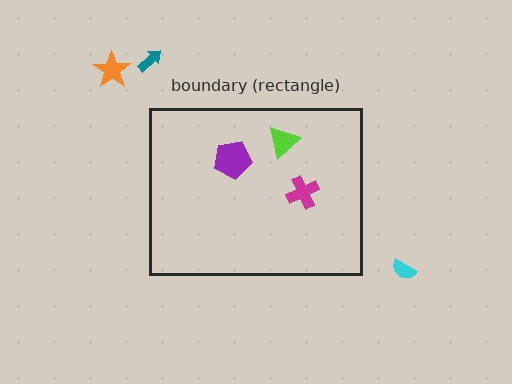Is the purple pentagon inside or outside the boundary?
Inside.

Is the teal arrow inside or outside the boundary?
Outside.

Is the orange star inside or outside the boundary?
Outside.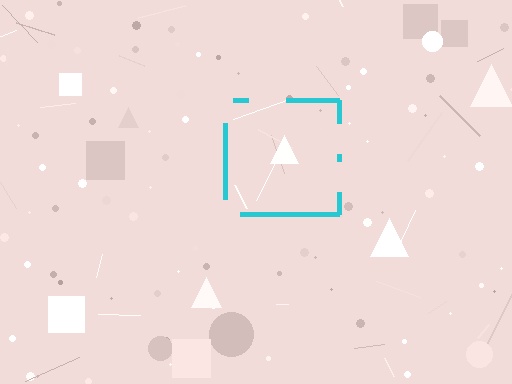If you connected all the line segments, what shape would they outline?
They would outline a square.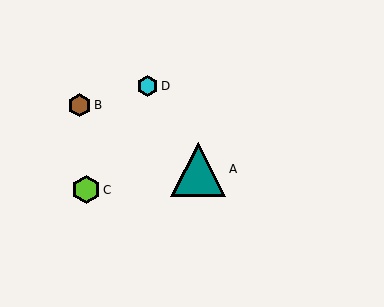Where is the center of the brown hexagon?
The center of the brown hexagon is at (79, 105).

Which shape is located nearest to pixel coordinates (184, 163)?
The teal triangle (labeled A) at (198, 170) is nearest to that location.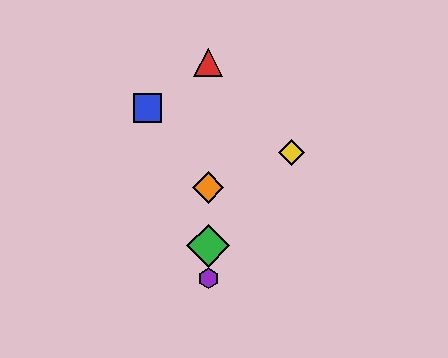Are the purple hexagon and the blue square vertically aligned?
No, the purple hexagon is at x≈208 and the blue square is at x≈147.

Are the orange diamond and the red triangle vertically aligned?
Yes, both are at x≈208.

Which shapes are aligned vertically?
The red triangle, the green diamond, the purple hexagon, the orange diamond are aligned vertically.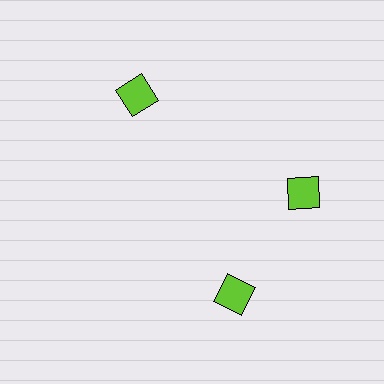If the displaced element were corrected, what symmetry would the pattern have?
It would have 3-fold rotational symmetry — the pattern would map onto itself every 120 degrees.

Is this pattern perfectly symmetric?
No. The 3 lime diamonds are arranged in a ring, but one element near the 7 o'clock position is rotated out of alignment along the ring, breaking the 3-fold rotational symmetry.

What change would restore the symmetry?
The symmetry would be restored by rotating it back into even spacing with its neighbors so that all 3 diamonds sit at equal angles and equal distance from the center.